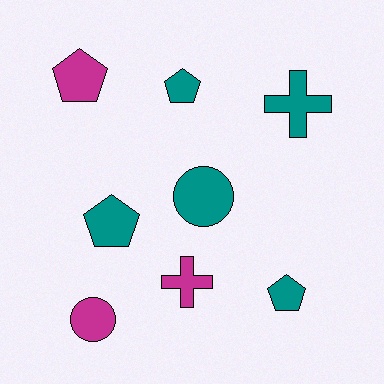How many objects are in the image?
There are 8 objects.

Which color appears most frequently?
Teal, with 5 objects.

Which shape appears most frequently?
Pentagon, with 4 objects.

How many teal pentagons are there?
There are 3 teal pentagons.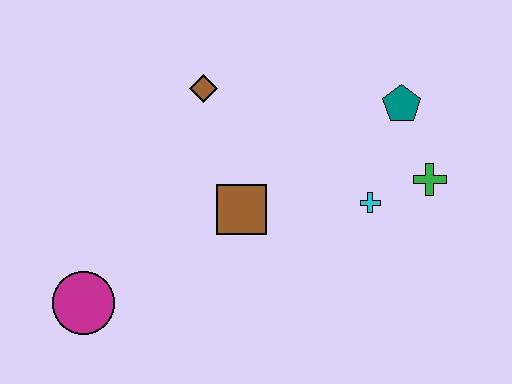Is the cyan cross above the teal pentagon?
No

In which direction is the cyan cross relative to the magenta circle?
The cyan cross is to the right of the magenta circle.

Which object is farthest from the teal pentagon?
The magenta circle is farthest from the teal pentagon.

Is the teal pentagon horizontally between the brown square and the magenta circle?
No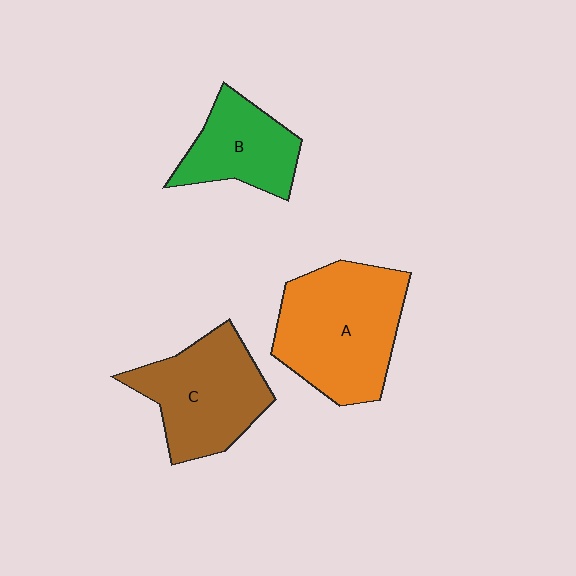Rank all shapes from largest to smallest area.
From largest to smallest: A (orange), C (brown), B (green).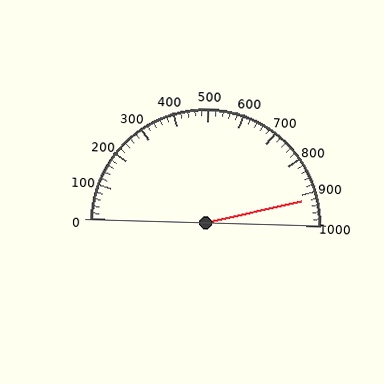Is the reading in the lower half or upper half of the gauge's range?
The reading is in the upper half of the range (0 to 1000).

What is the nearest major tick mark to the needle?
The nearest major tick mark is 900.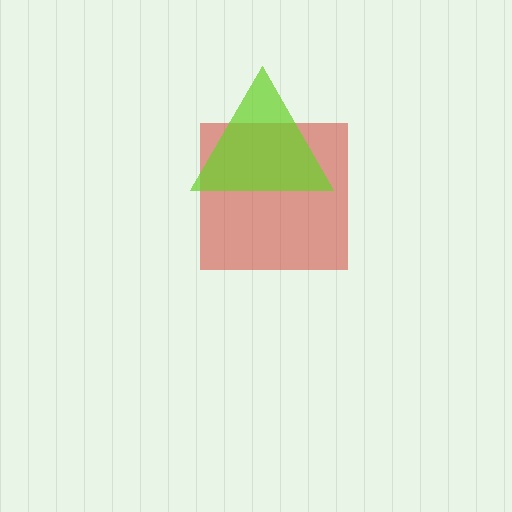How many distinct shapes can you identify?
There are 2 distinct shapes: a red square, a lime triangle.